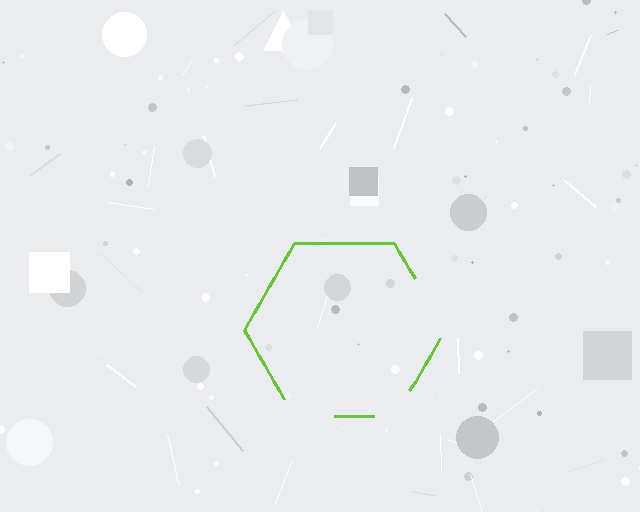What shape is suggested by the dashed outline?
The dashed outline suggests a hexagon.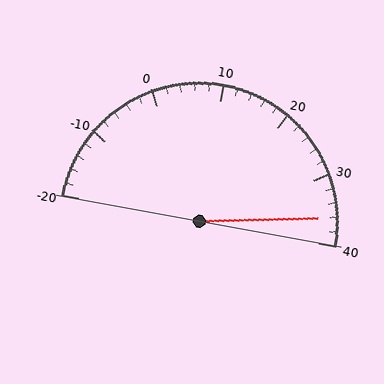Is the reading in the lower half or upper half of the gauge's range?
The reading is in the upper half of the range (-20 to 40).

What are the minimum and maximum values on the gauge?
The gauge ranges from -20 to 40.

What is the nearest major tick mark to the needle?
The nearest major tick mark is 40.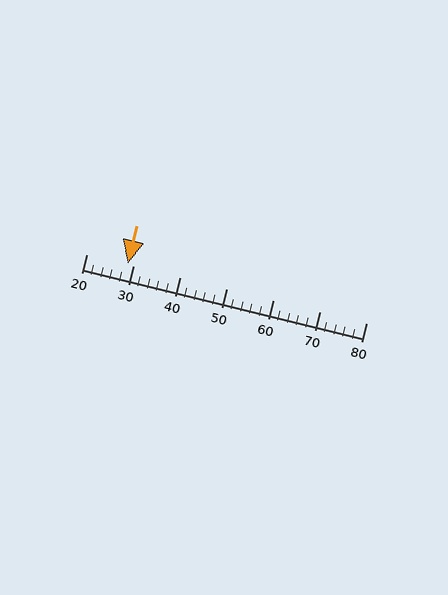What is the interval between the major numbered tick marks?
The major tick marks are spaced 10 units apart.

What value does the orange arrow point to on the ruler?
The orange arrow points to approximately 29.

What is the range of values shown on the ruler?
The ruler shows values from 20 to 80.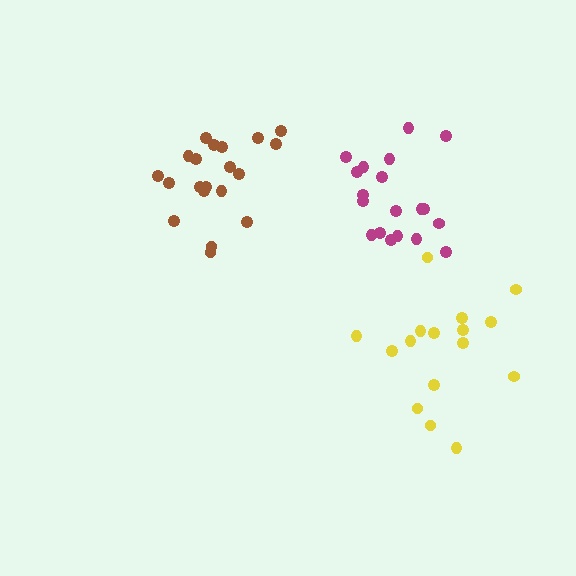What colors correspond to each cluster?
The clusters are colored: brown, yellow, magenta.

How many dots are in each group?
Group 1: 20 dots, Group 2: 16 dots, Group 3: 19 dots (55 total).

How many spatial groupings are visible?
There are 3 spatial groupings.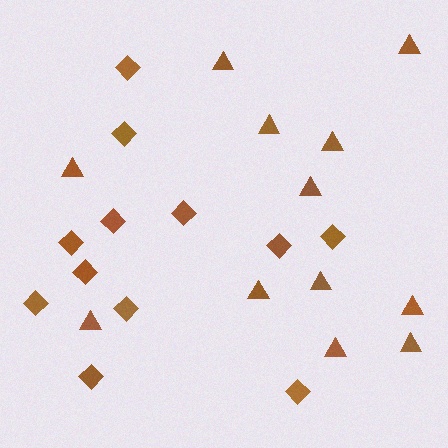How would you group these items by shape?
There are 2 groups: one group of diamonds (12) and one group of triangles (12).